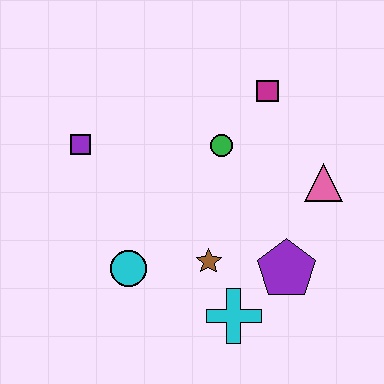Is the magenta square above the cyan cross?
Yes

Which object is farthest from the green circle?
The cyan cross is farthest from the green circle.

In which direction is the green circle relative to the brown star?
The green circle is above the brown star.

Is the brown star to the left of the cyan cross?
Yes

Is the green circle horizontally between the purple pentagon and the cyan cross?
No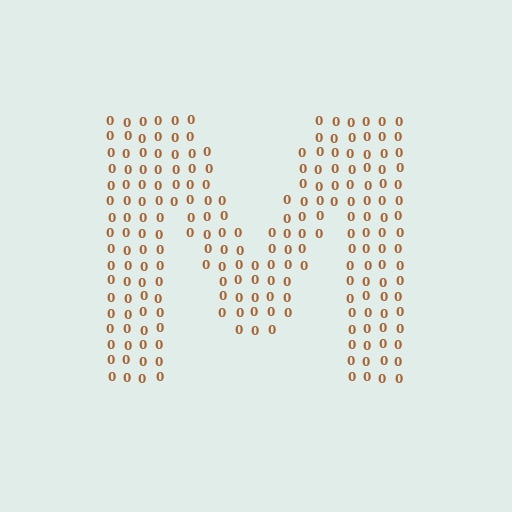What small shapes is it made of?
It is made of small digit 0's.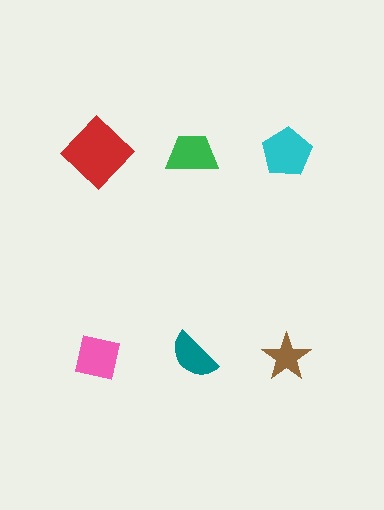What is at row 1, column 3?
A cyan pentagon.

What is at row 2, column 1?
A pink square.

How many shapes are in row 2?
3 shapes.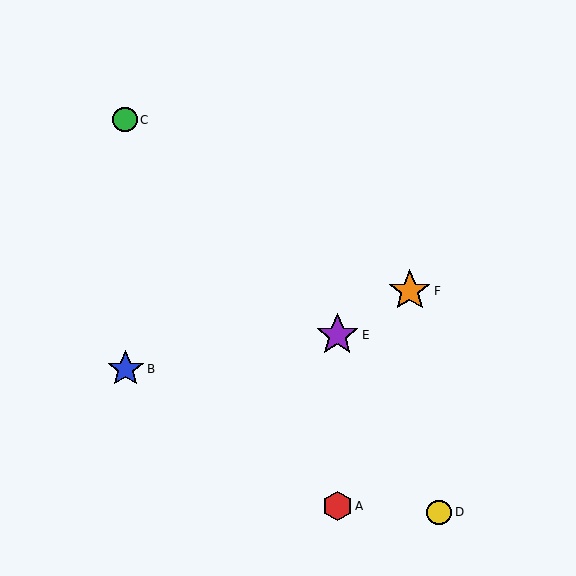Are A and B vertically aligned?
No, A is at x≈337 and B is at x≈126.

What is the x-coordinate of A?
Object A is at x≈337.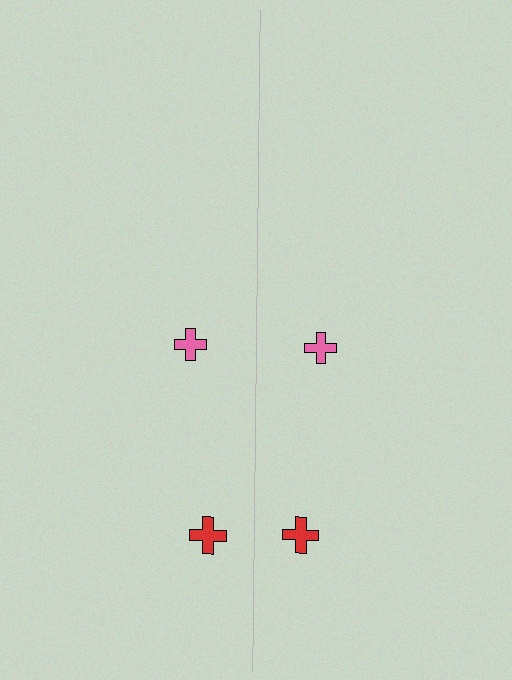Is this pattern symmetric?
Yes, this pattern has bilateral (reflection) symmetry.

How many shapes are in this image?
There are 4 shapes in this image.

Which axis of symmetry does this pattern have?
The pattern has a vertical axis of symmetry running through the center of the image.